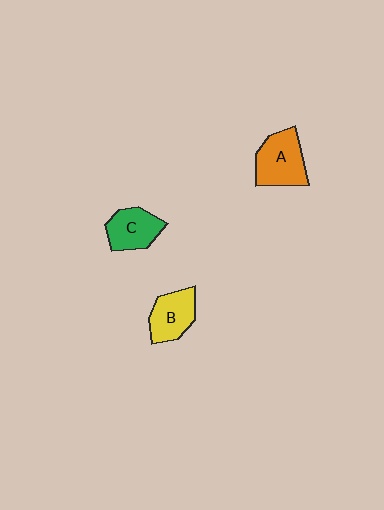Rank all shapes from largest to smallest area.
From largest to smallest: A (orange), B (yellow), C (green).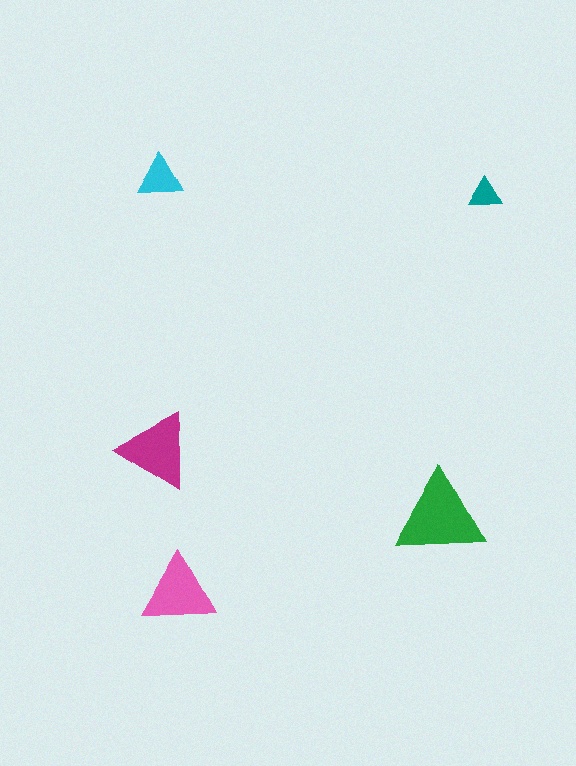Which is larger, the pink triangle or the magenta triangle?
The magenta one.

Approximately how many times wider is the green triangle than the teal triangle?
About 2.5 times wider.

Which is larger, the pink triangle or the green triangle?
The green one.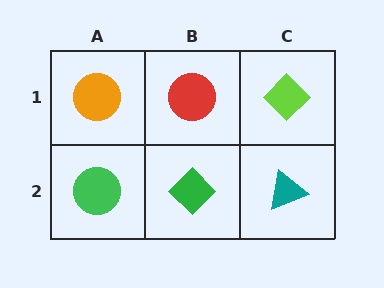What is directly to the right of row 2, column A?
A green diamond.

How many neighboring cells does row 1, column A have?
2.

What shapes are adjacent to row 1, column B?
A green diamond (row 2, column B), an orange circle (row 1, column A), a lime diamond (row 1, column C).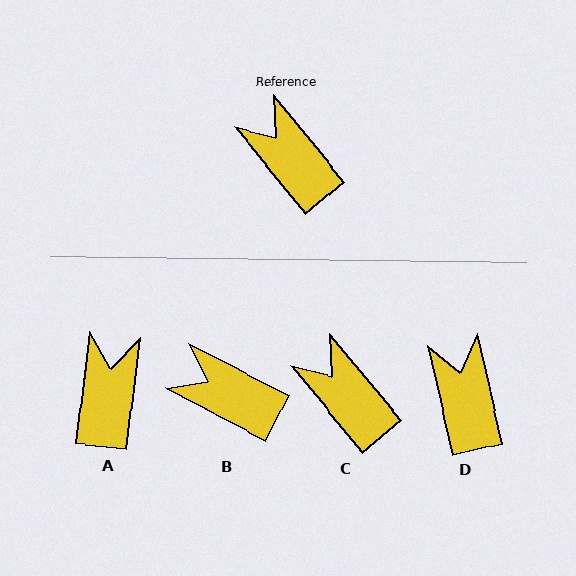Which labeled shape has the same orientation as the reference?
C.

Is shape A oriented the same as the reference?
No, it is off by about 46 degrees.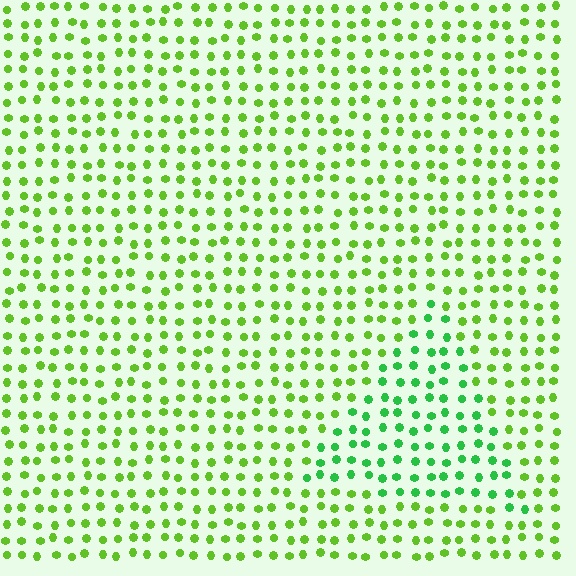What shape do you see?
I see a triangle.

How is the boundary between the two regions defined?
The boundary is defined purely by a slight shift in hue (about 34 degrees). Spacing, size, and orientation are identical on both sides.